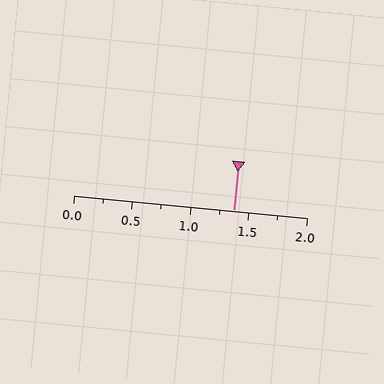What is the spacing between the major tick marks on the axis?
The major ticks are spaced 0.5 apart.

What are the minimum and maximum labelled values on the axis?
The axis runs from 0.0 to 2.0.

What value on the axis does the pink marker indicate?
The marker indicates approximately 1.38.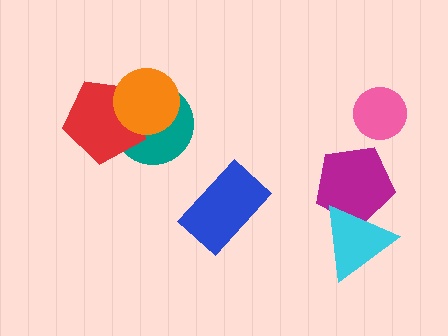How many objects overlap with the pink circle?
0 objects overlap with the pink circle.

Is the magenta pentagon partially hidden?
Yes, it is partially covered by another shape.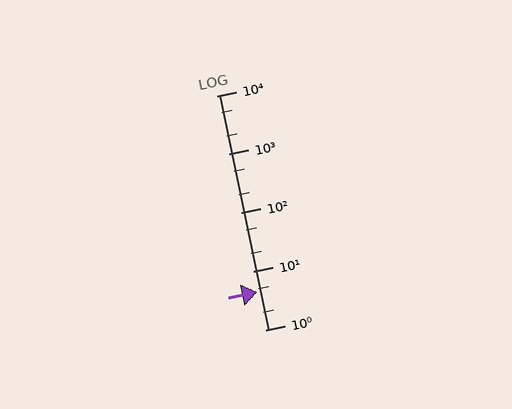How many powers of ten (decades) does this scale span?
The scale spans 4 decades, from 1 to 10000.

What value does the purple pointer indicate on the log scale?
The pointer indicates approximately 4.4.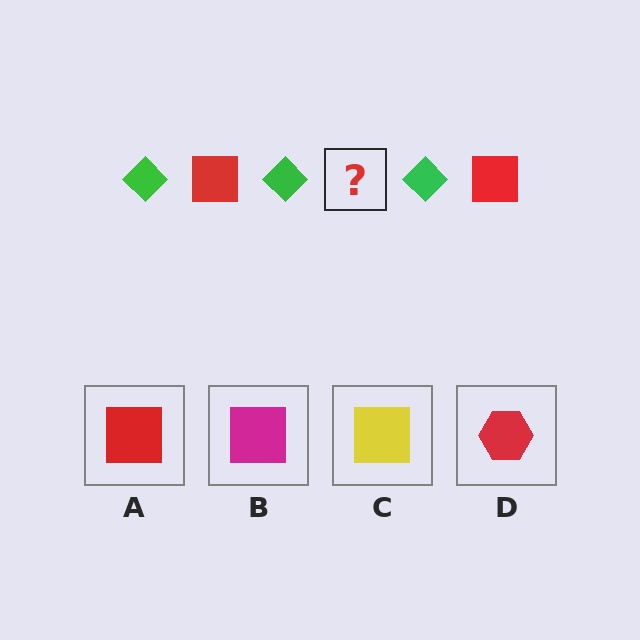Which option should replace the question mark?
Option A.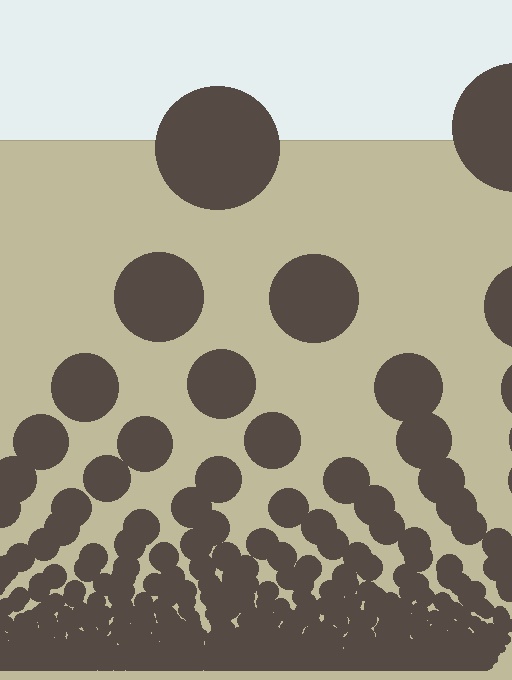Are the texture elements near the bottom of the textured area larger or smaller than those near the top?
Smaller. The gradient is inverted — elements near the bottom are smaller and denser.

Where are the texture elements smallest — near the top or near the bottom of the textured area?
Near the bottom.